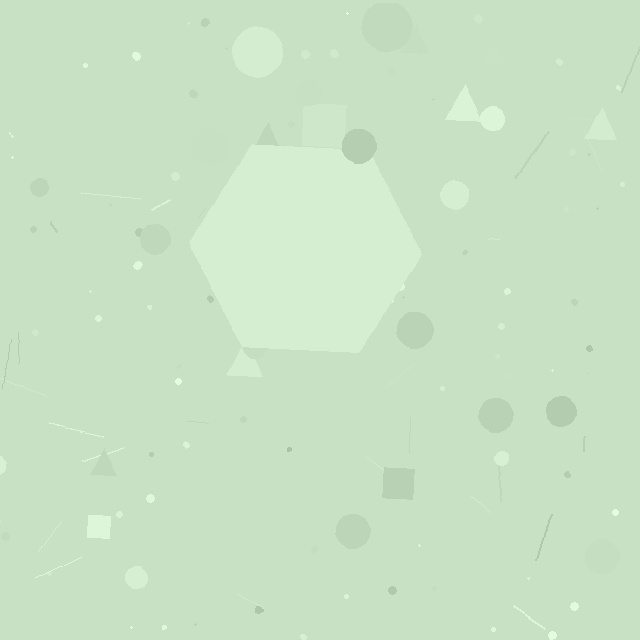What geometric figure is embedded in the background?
A hexagon is embedded in the background.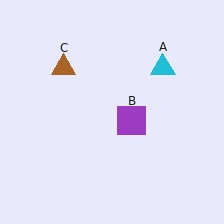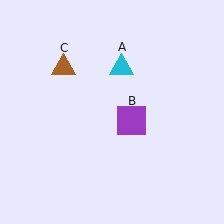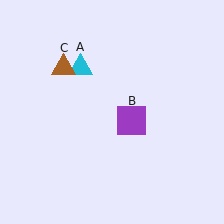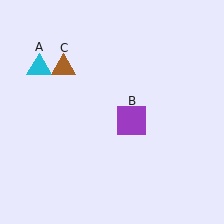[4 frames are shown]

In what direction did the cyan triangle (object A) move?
The cyan triangle (object A) moved left.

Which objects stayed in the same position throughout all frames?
Purple square (object B) and brown triangle (object C) remained stationary.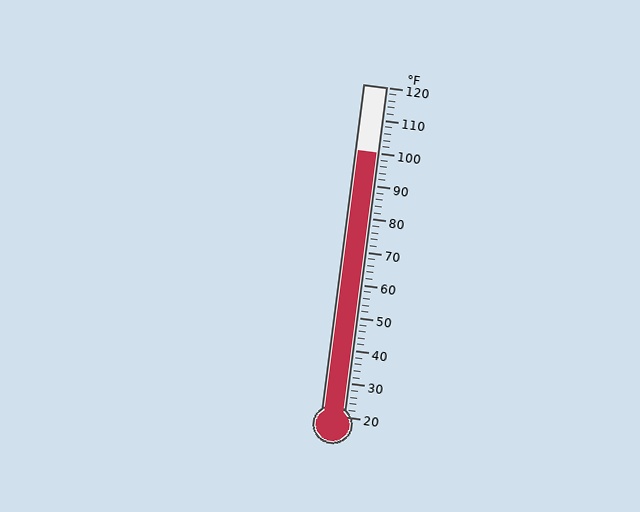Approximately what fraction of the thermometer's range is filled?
The thermometer is filled to approximately 80% of its range.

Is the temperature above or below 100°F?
The temperature is at 100°F.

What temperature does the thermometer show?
The thermometer shows approximately 100°F.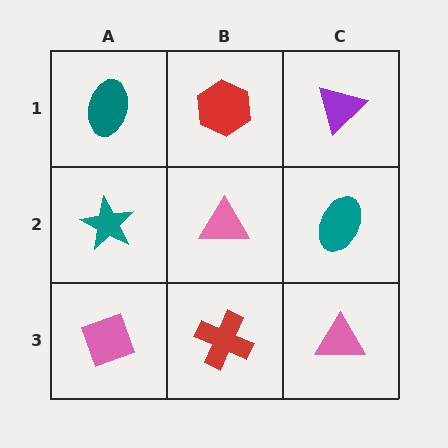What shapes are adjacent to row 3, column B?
A pink triangle (row 2, column B), a pink diamond (row 3, column A), a pink triangle (row 3, column C).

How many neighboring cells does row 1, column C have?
2.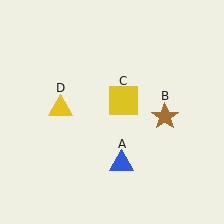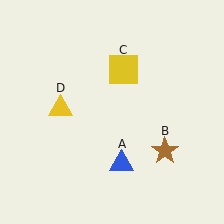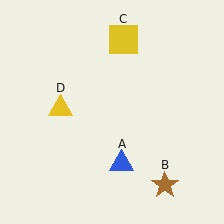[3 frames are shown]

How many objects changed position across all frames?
2 objects changed position: brown star (object B), yellow square (object C).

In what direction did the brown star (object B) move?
The brown star (object B) moved down.